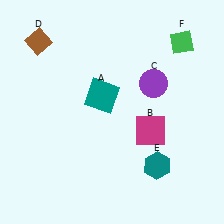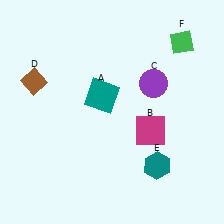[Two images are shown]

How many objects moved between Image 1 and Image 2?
1 object moved between the two images.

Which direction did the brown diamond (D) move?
The brown diamond (D) moved down.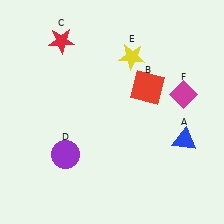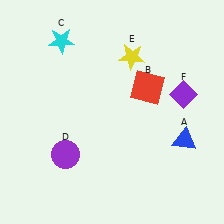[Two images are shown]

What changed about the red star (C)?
In Image 1, C is red. In Image 2, it changed to cyan.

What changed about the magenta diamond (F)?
In Image 1, F is magenta. In Image 2, it changed to purple.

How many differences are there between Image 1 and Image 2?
There are 2 differences between the two images.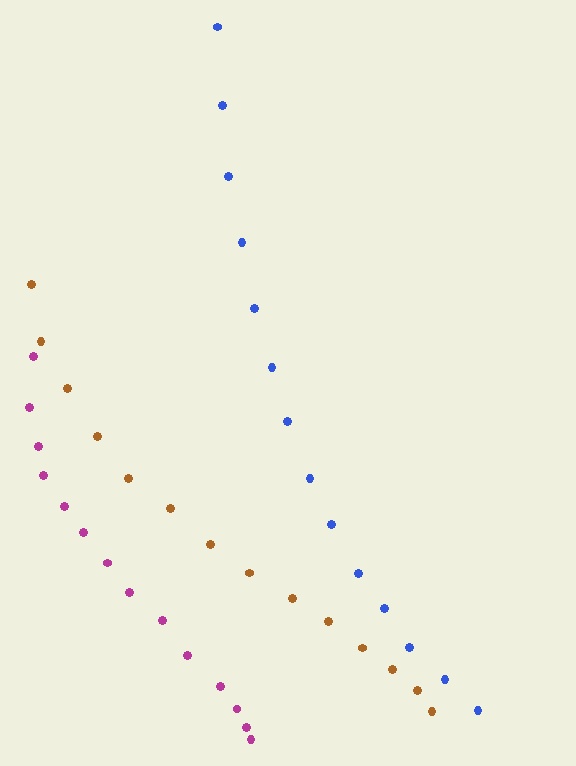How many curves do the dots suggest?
There are 3 distinct paths.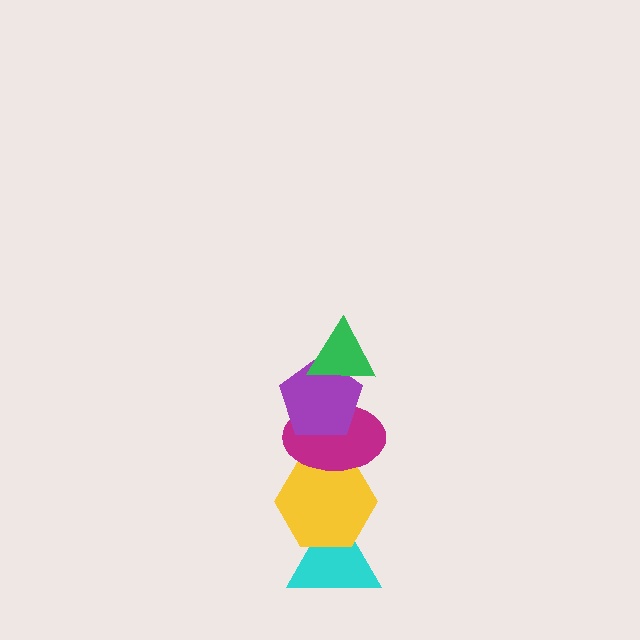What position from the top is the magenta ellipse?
The magenta ellipse is 3rd from the top.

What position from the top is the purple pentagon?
The purple pentagon is 2nd from the top.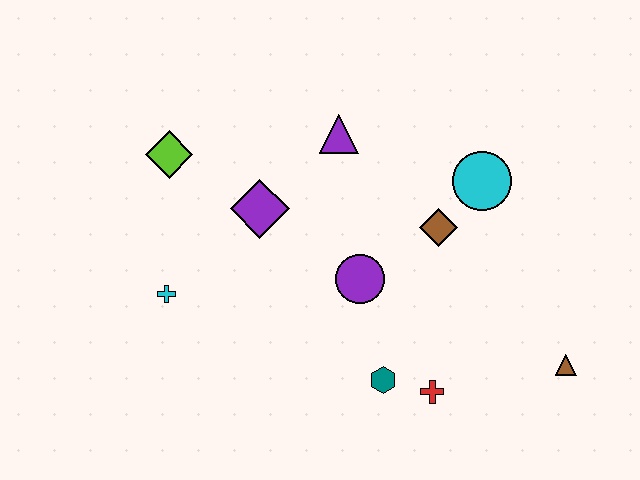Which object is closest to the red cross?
The teal hexagon is closest to the red cross.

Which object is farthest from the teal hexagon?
The lime diamond is farthest from the teal hexagon.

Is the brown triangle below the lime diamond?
Yes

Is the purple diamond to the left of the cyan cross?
No